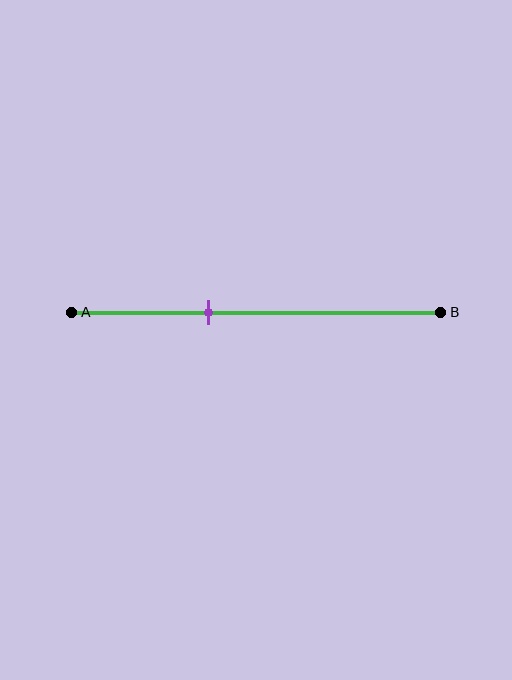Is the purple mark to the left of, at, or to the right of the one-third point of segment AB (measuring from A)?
The purple mark is to the right of the one-third point of segment AB.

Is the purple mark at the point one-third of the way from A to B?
No, the mark is at about 35% from A, not at the 33% one-third point.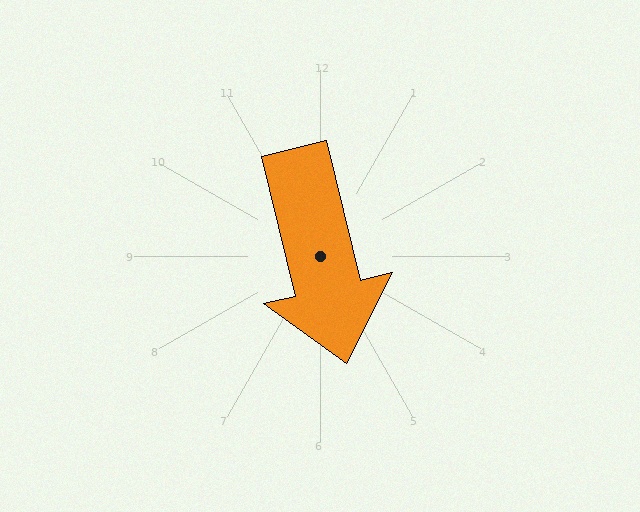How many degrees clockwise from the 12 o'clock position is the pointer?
Approximately 166 degrees.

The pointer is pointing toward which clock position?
Roughly 6 o'clock.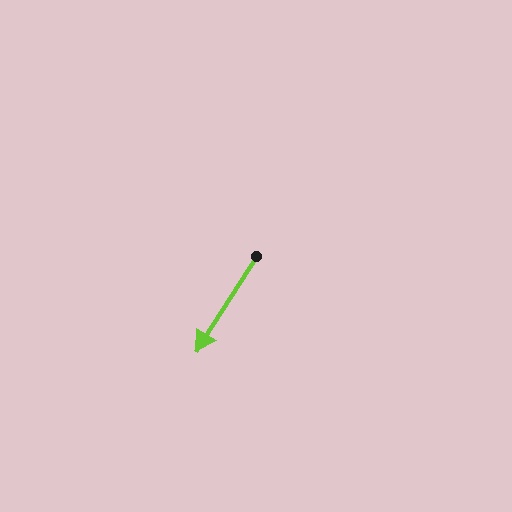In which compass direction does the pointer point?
Southwest.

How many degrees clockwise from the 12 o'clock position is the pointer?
Approximately 212 degrees.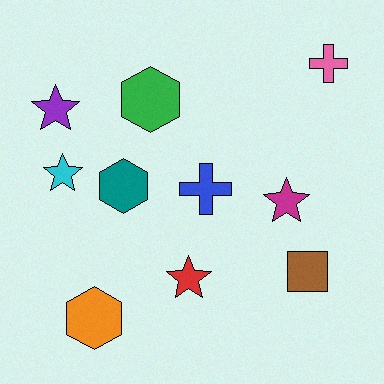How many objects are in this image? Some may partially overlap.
There are 10 objects.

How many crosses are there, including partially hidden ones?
There are 2 crosses.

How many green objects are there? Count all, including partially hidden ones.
There is 1 green object.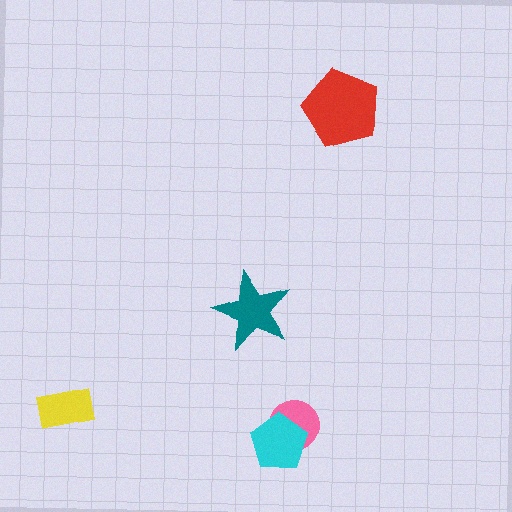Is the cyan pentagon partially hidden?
No, no other shape covers it.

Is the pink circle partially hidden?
Yes, it is partially covered by another shape.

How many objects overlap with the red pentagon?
0 objects overlap with the red pentagon.